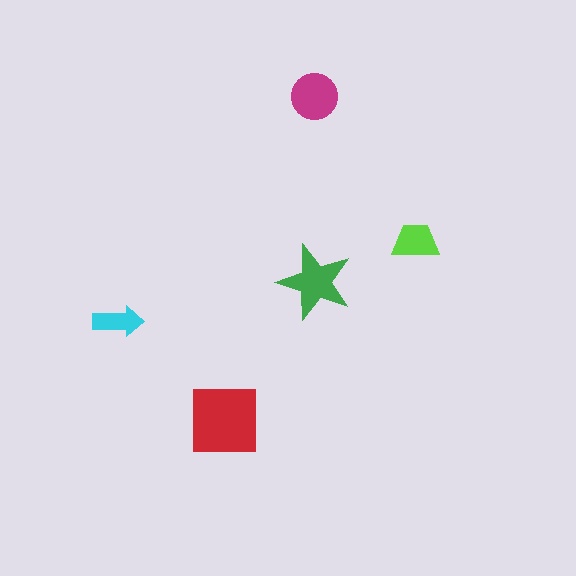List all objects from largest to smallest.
The red square, the green star, the magenta circle, the lime trapezoid, the cyan arrow.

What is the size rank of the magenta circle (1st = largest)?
3rd.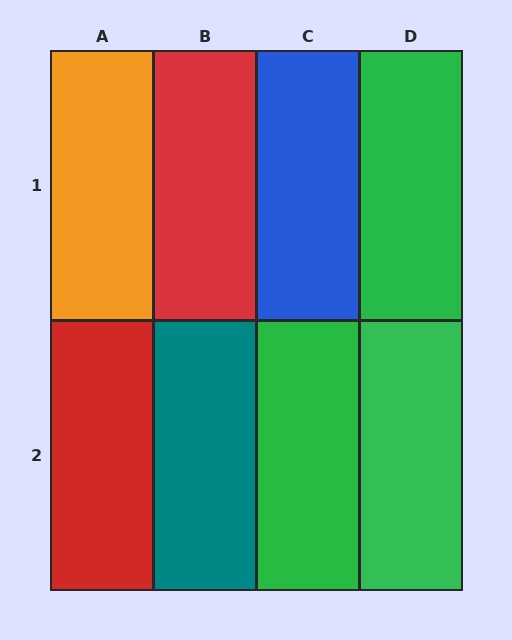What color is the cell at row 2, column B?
Teal.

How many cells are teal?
1 cell is teal.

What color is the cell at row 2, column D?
Green.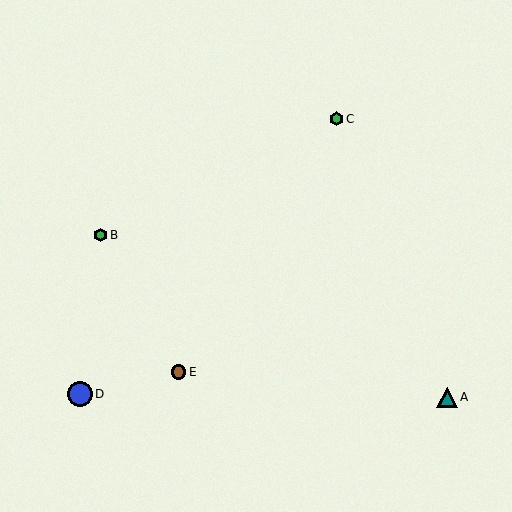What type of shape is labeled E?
Shape E is a brown circle.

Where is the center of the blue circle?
The center of the blue circle is at (80, 394).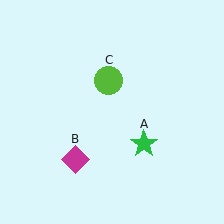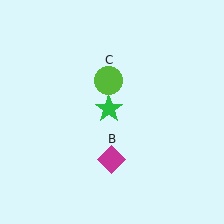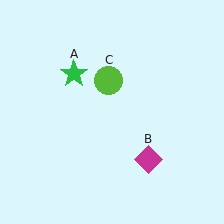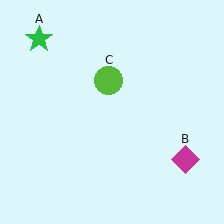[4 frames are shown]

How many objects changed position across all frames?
2 objects changed position: green star (object A), magenta diamond (object B).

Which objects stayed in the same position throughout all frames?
Lime circle (object C) remained stationary.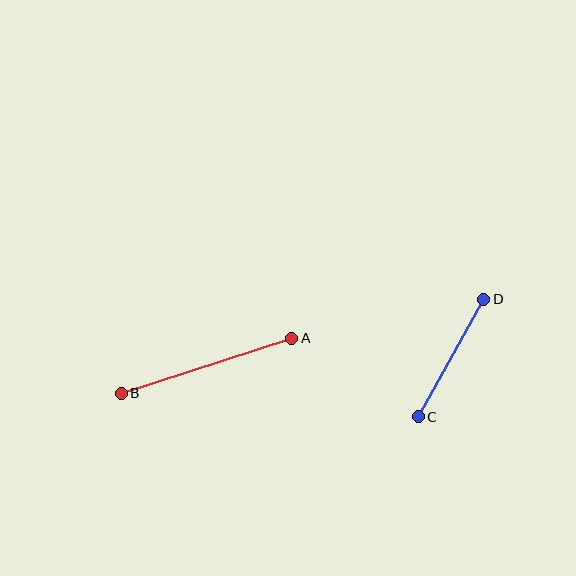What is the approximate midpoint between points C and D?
The midpoint is at approximately (451, 358) pixels.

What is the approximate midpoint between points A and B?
The midpoint is at approximately (206, 366) pixels.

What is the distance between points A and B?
The distance is approximately 179 pixels.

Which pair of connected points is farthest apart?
Points A and B are farthest apart.